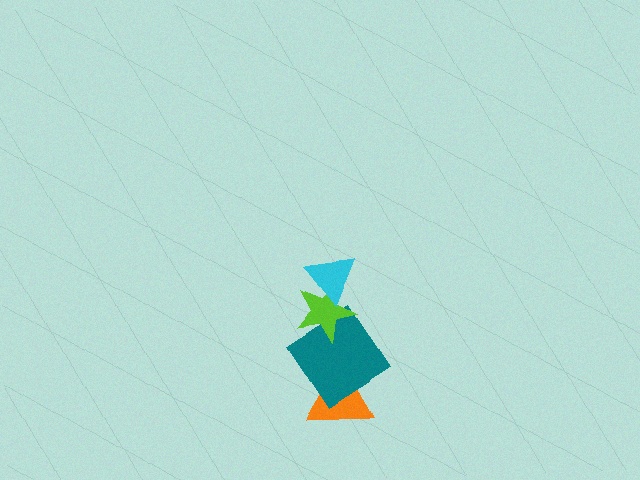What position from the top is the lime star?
The lime star is 2nd from the top.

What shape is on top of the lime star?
The cyan triangle is on top of the lime star.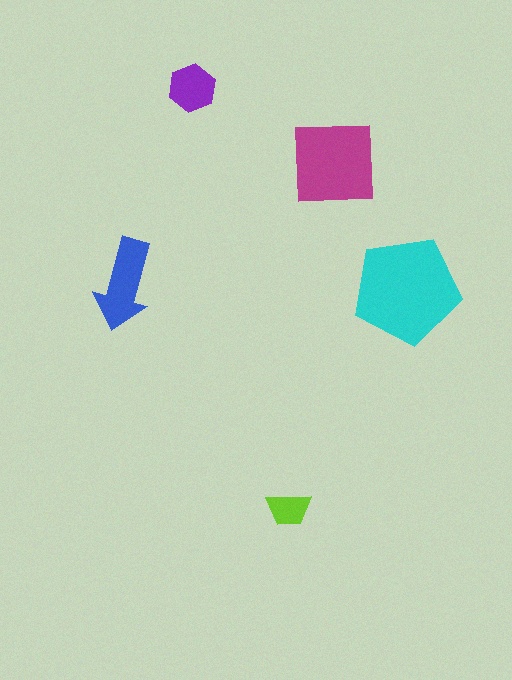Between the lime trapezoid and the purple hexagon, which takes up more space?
The purple hexagon.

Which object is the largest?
The cyan pentagon.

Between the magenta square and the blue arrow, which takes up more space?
The magenta square.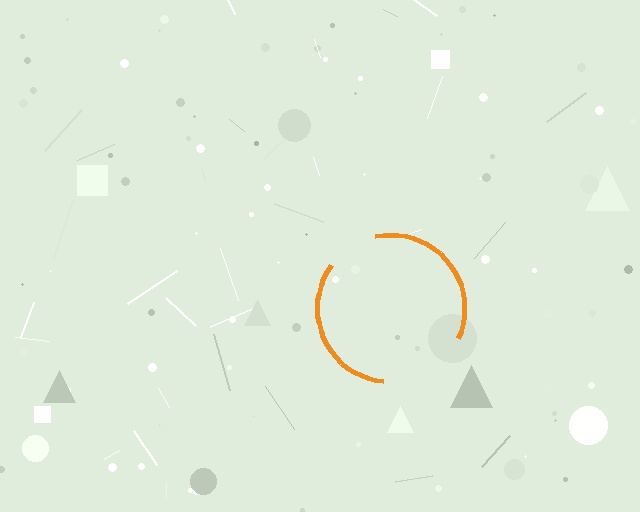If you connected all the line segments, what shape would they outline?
They would outline a circle.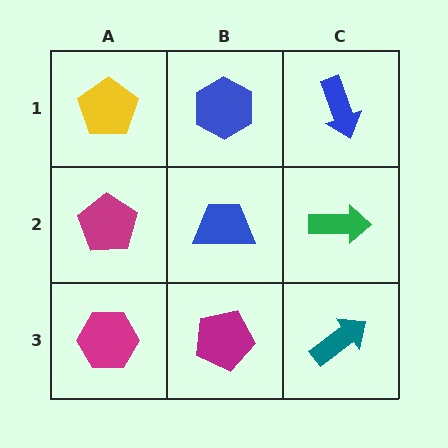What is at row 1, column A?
A yellow pentagon.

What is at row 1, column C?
A blue arrow.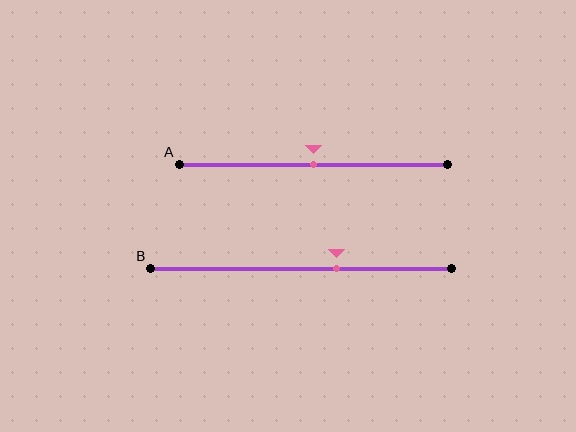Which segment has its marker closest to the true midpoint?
Segment A has its marker closest to the true midpoint.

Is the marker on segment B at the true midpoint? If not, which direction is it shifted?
No, the marker on segment B is shifted to the right by about 12% of the segment length.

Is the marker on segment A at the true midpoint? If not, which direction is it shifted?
Yes, the marker on segment A is at the true midpoint.